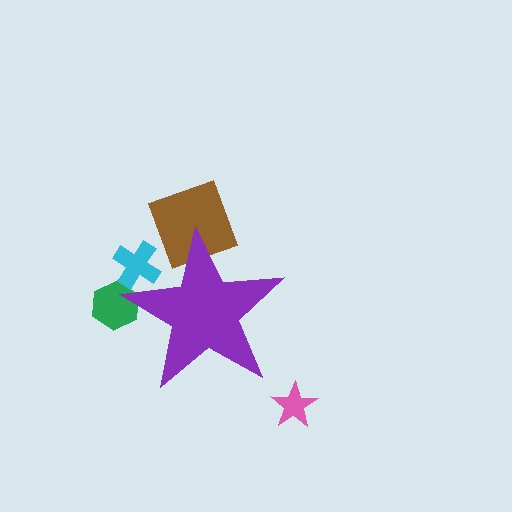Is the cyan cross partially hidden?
Yes, the cyan cross is partially hidden behind the purple star.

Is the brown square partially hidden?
Yes, the brown square is partially hidden behind the purple star.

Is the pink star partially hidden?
No, the pink star is fully visible.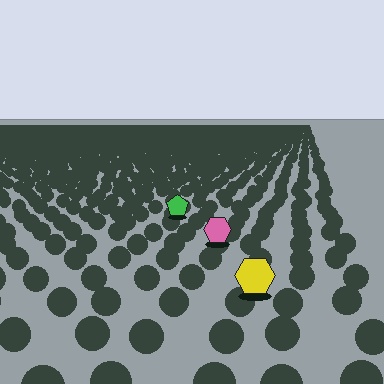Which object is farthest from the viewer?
The green pentagon is farthest from the viewer. It appears smaller and the ground texture around it is denser.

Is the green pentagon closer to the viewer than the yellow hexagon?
No. The yellow hexagon is closer — you can tell from the texture gradient: the ground texture is coarser near it.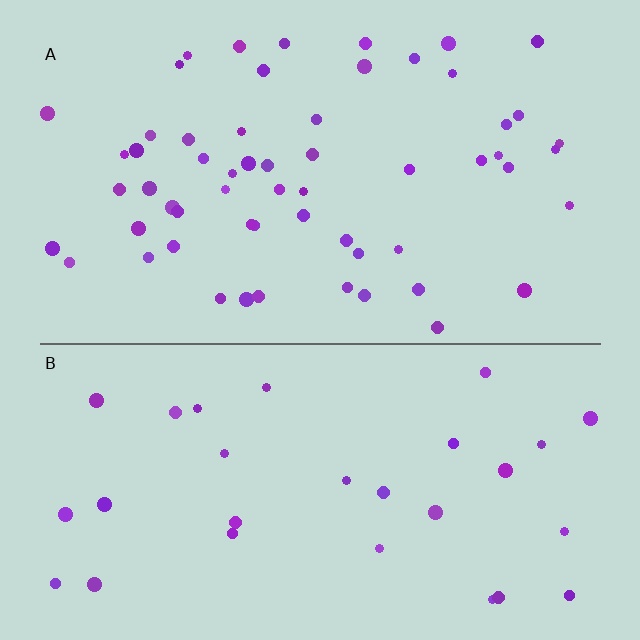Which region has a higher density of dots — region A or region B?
A (the top).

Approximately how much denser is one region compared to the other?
Approximately 2.0× — region A over region B.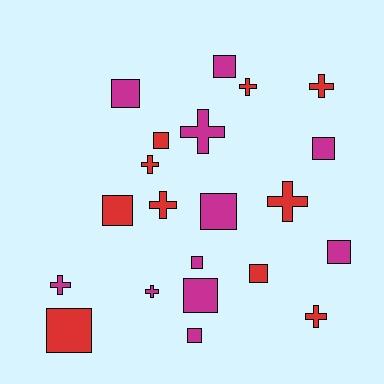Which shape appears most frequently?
Square, with 12 objects.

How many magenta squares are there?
There are 8 magenta squares.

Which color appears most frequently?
Magenta, with 11 objects.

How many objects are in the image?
There are 21 objects.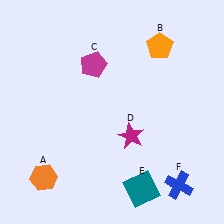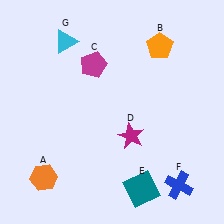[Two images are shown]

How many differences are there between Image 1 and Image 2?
There is 1 difference between the two images.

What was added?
A cyan triangle (G) was added in Image 2.